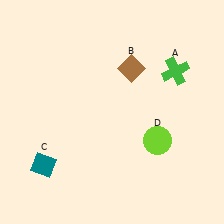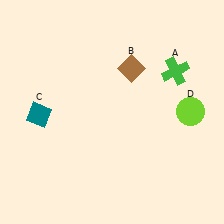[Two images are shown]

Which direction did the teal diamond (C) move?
The teal diamond (C) moved up.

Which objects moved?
The objects that moved are: the teal diamond (C), the lime circle (D).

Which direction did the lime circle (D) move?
The lime circle (D) moved right.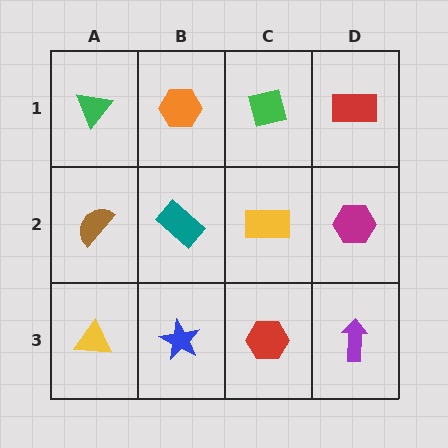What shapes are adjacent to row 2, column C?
A green square (row 1, column C), a red hexagon (row 3, column C), a teal rectangle (row 2, column B), a magenta hexagon (row 2, column D).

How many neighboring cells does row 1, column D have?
2.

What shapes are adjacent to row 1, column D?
A magenta hexagon (row 2, column D), a green square (row 1, column C).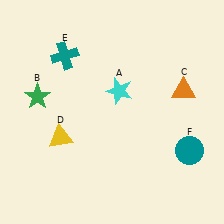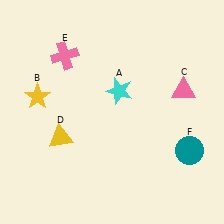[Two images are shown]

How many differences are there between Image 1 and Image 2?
There are 3 differences between the two images.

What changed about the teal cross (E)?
In Image 1, E is teal. In Image 2, it changed to pink.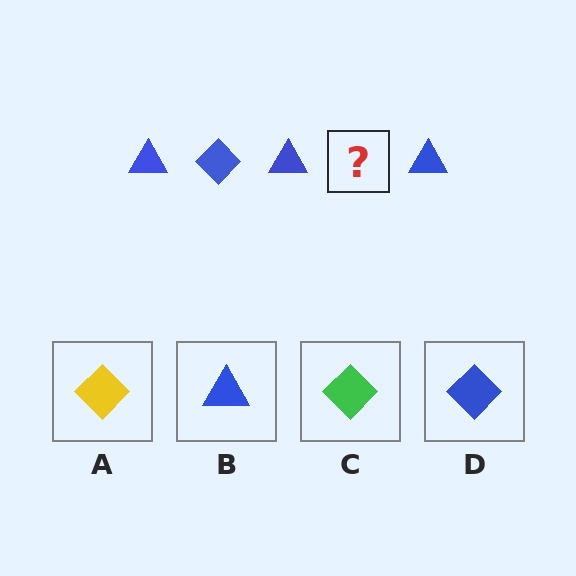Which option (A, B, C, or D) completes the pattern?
D.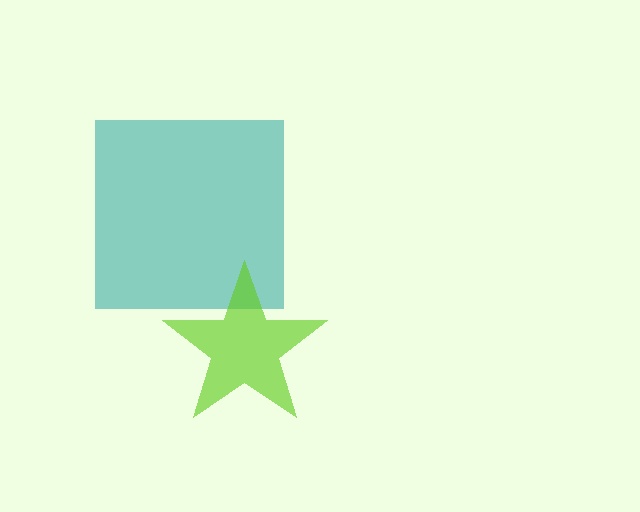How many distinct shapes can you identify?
There are 2 distinct shapes: a teal square, a lime star.